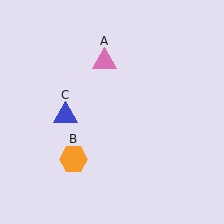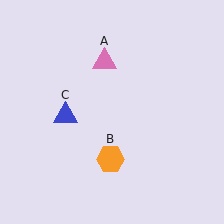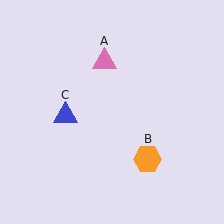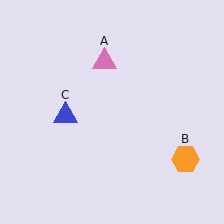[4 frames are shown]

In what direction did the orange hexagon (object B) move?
The orange hexagon (object B) moved right.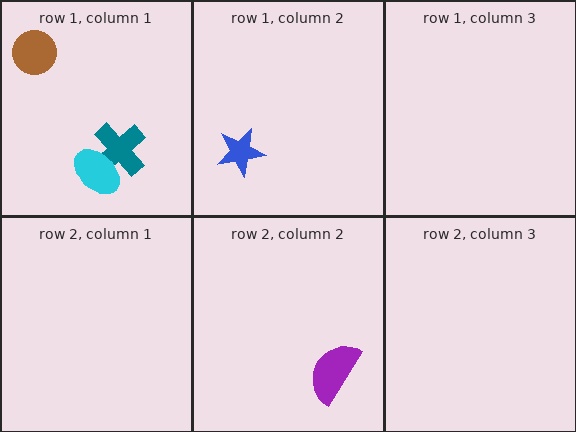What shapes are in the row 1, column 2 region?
The blue star.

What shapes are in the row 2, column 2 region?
The purple semicircle.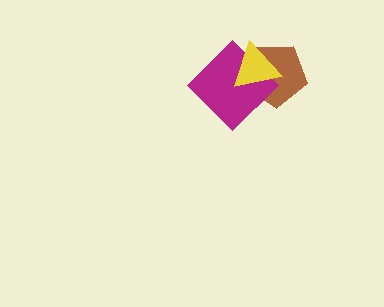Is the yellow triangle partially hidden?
No, no other shape covers it.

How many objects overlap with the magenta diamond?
2 objects overlap with the magenta diamond.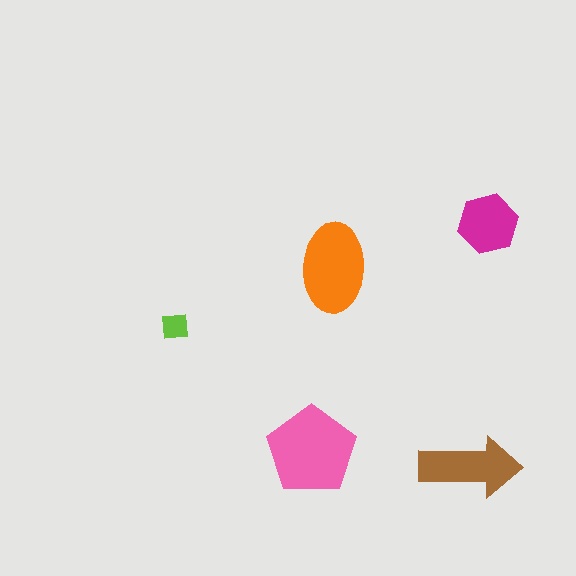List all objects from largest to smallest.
The pink pentagon, the orange ellipse, the brown arrow, the magenta hexagon, the lime square.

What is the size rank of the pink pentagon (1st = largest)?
1st.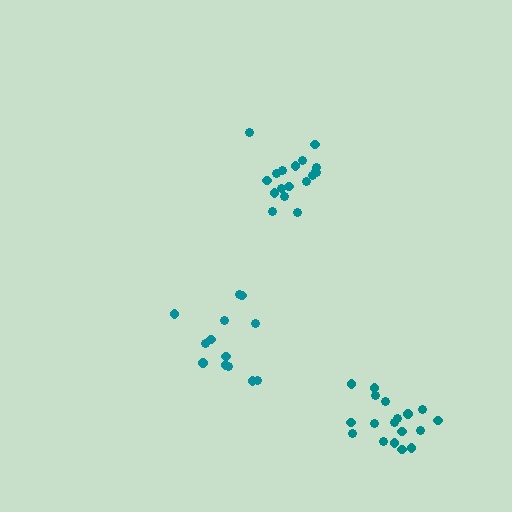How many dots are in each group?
Group 1: 18 dots, Group 2: 13 dots, Group 3: 18 dots (49 total).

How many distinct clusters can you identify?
There are 3 distinct clusters.